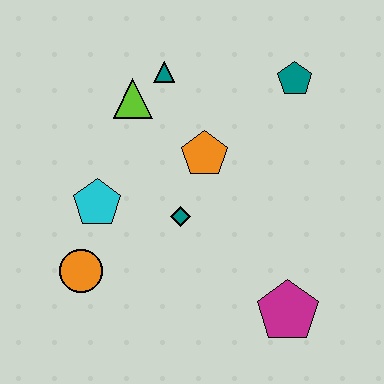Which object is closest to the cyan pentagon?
The orange circle is closest to the cyan pentagon.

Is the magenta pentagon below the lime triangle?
Yes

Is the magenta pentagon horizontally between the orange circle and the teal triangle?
No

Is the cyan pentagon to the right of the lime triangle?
No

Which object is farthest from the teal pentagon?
The orange circle is farthest from the teal pentagon.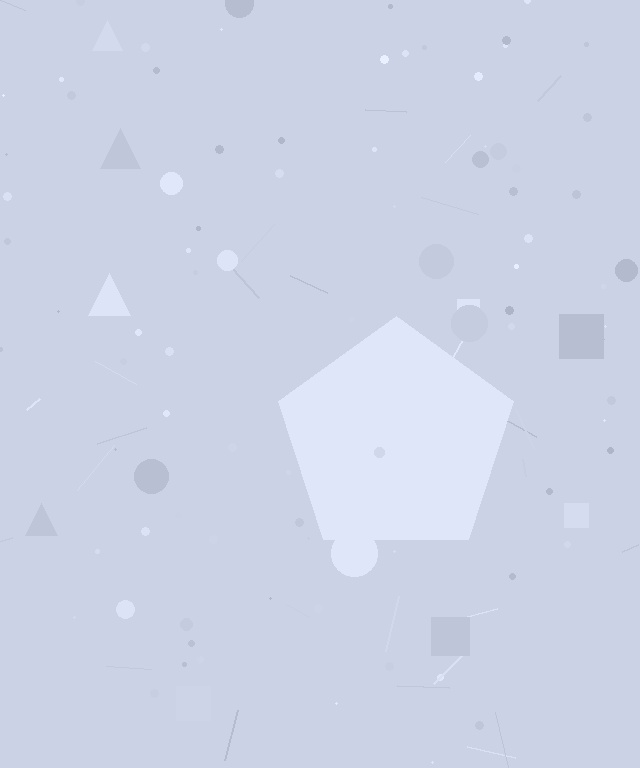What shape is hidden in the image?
A pentagon is hidden in the image.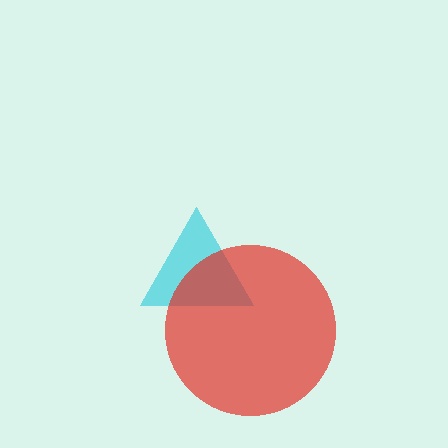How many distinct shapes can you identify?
There are 2 distinct shapes: a cyan triangle, a red circle.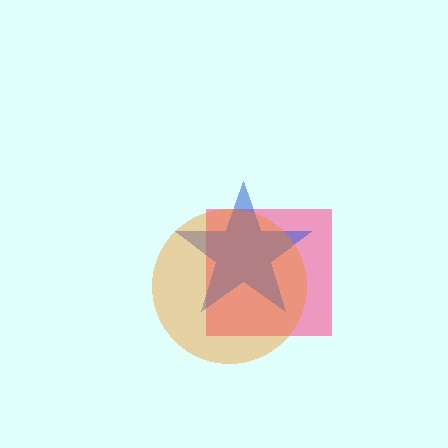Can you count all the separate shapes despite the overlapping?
Yes, there are 3 separate shapes.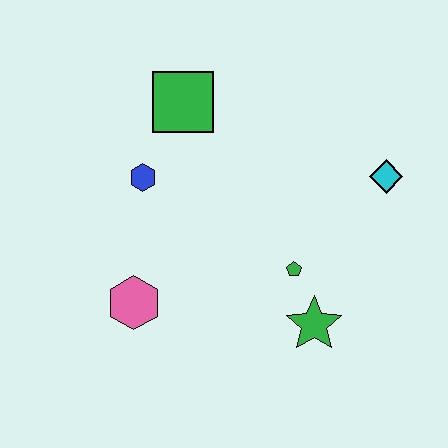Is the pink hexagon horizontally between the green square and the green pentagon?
No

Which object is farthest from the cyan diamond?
The pink hexagon is farthest from the cyan diamond.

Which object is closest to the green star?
The green pentagon is closest to the green star.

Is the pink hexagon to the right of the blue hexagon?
No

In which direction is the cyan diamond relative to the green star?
The cyan diamond is above the green star.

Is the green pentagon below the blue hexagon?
Yes